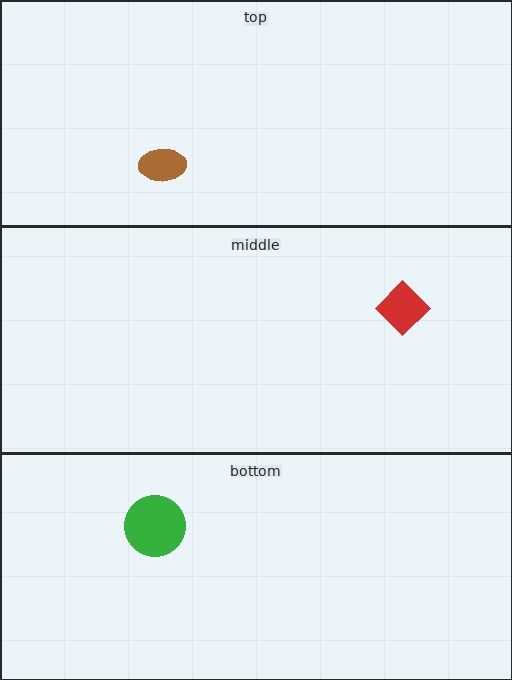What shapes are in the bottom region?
The green circle.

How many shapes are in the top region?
1.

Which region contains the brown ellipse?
The top region.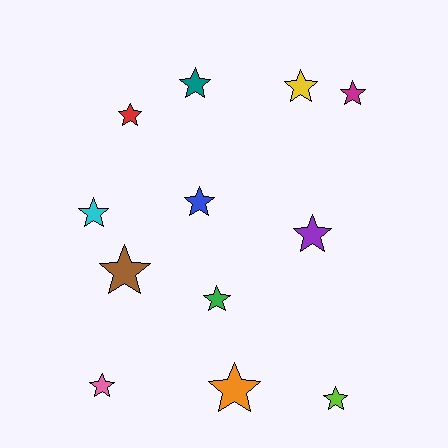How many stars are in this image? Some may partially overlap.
There are 12 stars.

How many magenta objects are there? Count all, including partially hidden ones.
There is 1 magenta object.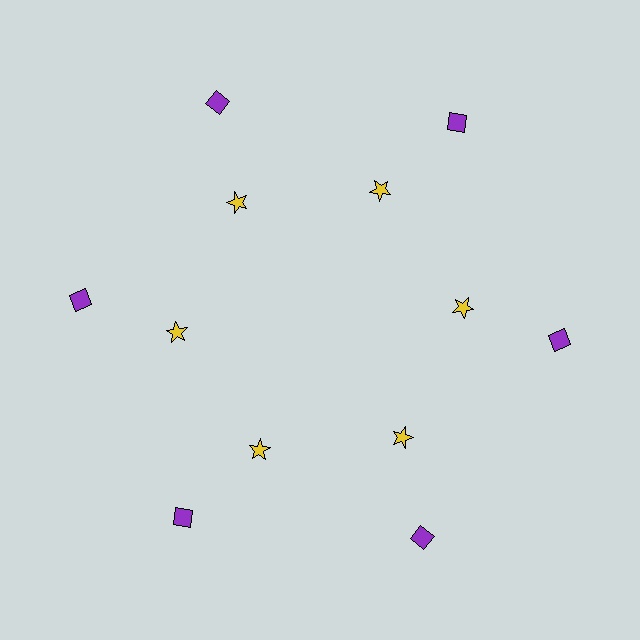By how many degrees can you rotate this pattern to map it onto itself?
The pattern maps onto itself every 60 degrees of rotation.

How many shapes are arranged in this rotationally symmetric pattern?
There are 12 shapes, arranged in 6 groups of 2.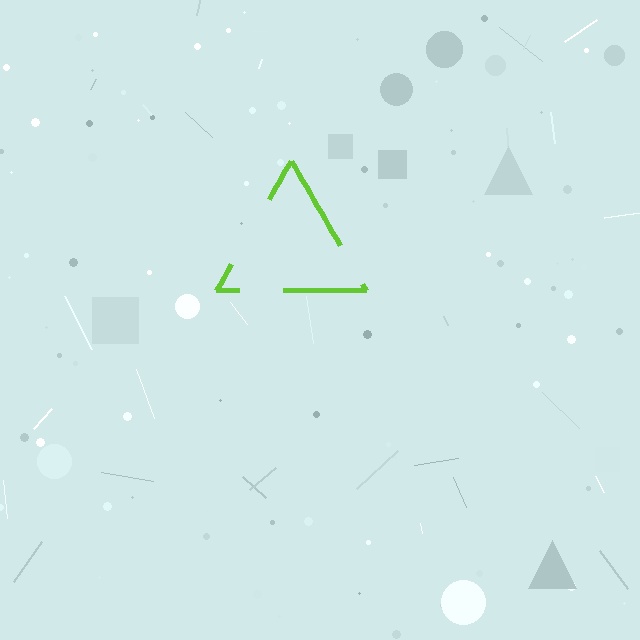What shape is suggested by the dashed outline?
The dashed outline suggests a triangle.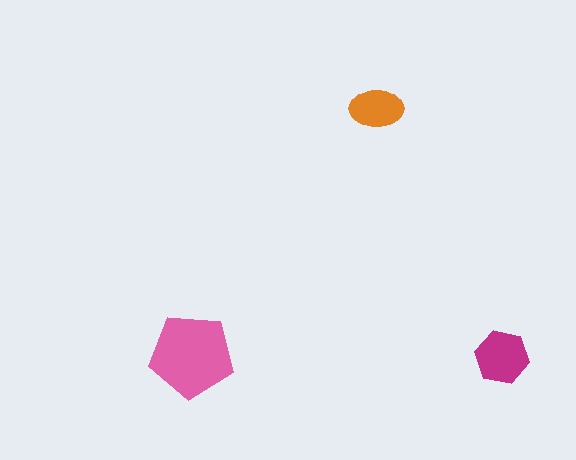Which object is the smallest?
The orange ellipse.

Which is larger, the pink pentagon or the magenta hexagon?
The pink pentagon.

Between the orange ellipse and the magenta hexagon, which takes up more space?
The magenta hexagon.